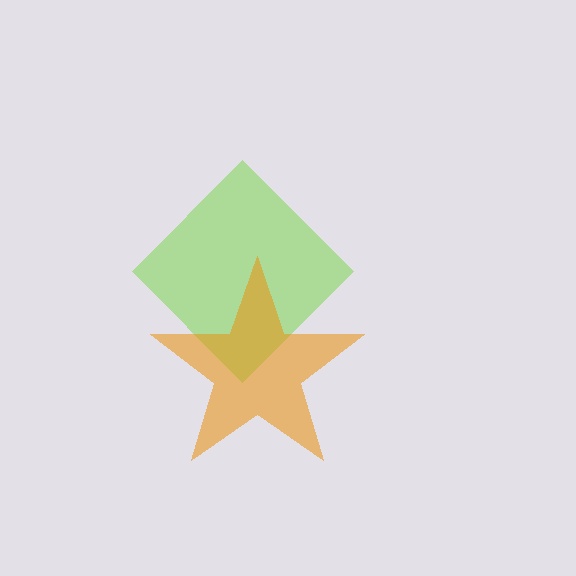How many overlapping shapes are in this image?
There are 2 overlapping shapes in the image.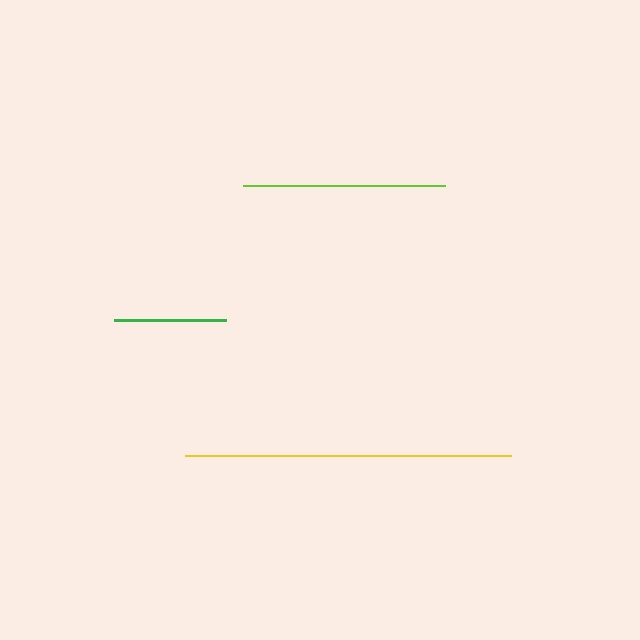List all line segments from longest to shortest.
From longest to shortest: yellow, lime, green.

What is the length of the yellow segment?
The yellow segment is approximately 326 pixels long.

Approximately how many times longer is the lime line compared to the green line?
The lime line is approximately 1.8 times the length of the green line.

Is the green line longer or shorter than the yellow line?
The yellow line is longer than the green line.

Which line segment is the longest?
The yellow line is the longest at approximately 326 pixels.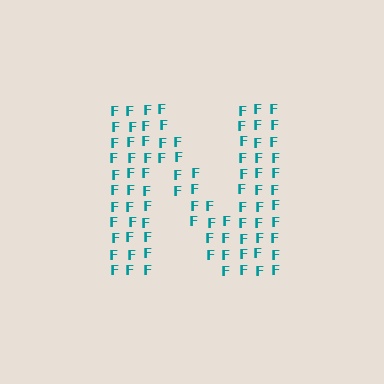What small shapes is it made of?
It is made of small letter F's.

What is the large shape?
The large shape is the letter N.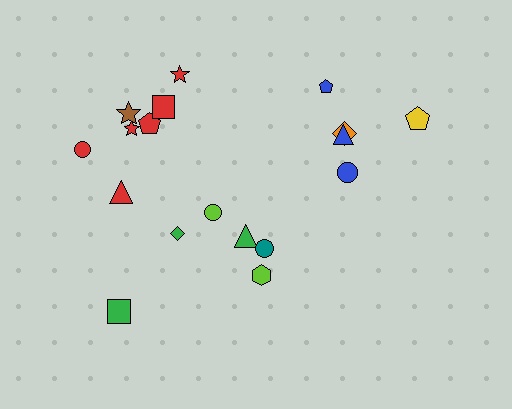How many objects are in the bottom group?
There are 6 objects.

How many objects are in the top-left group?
There are 7 objects.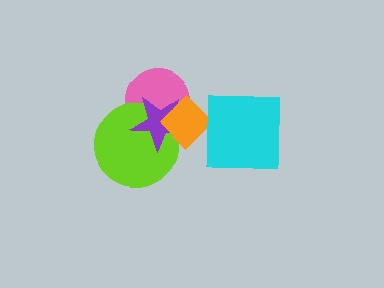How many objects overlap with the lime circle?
3 objects overlap with the lime circle.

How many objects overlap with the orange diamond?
3 objects overlap with the orange diamond.